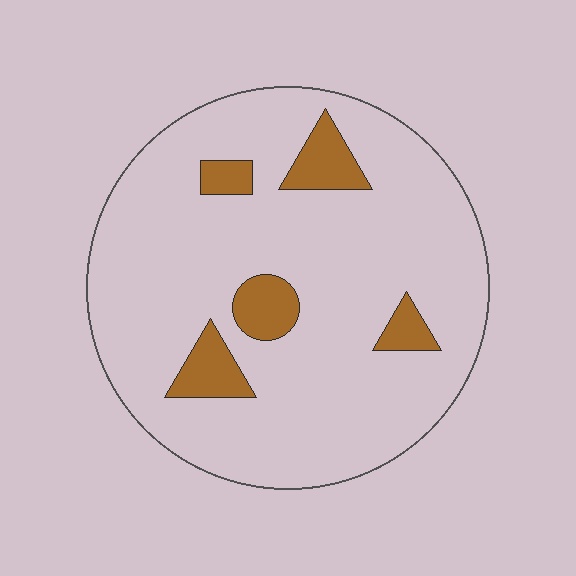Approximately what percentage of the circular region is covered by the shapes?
Approximately 10%.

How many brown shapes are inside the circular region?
5.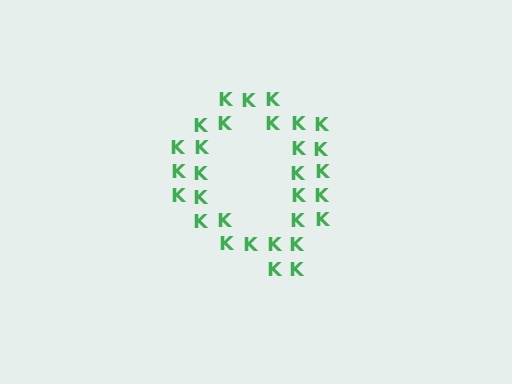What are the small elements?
The small elements are letter K's.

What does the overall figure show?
The overall figure shows the letter Q.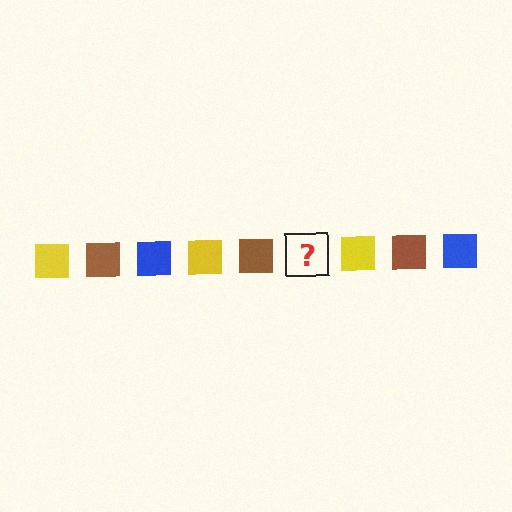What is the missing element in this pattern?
The missing element is a blue square.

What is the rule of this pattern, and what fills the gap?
The rule is that the pattern cycles through yellow, brown, blue squares. The gap should be filled with a blue square.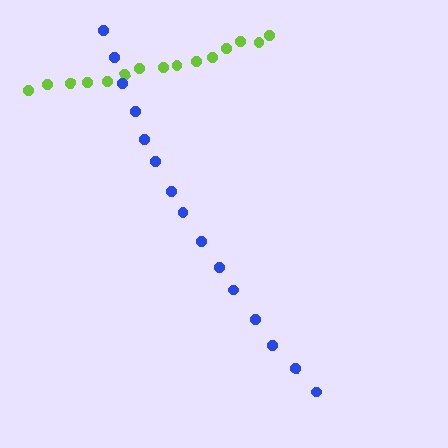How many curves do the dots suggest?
There are 2 distinct paths.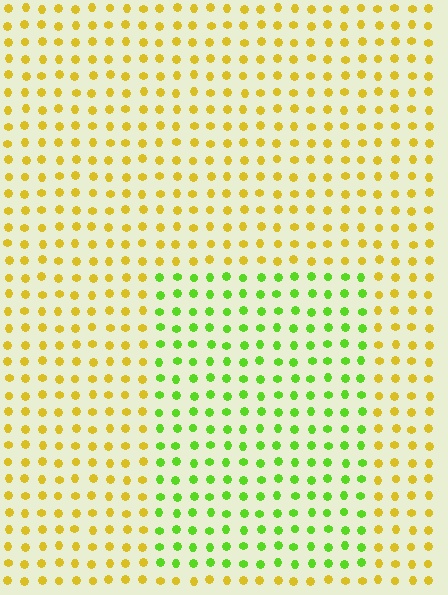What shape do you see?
I see a rectangle.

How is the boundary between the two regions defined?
The boundary is defined purely by a slight shift in hue (about 52 degrees). Spacing, size, and orientation are identical on both sides.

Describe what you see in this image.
The image is filled with small yellow elements in a uniform arrangement. A rectangle-shaped region is visible where the elements are tinted to a slightly different hue, forming a subtle color boundary.